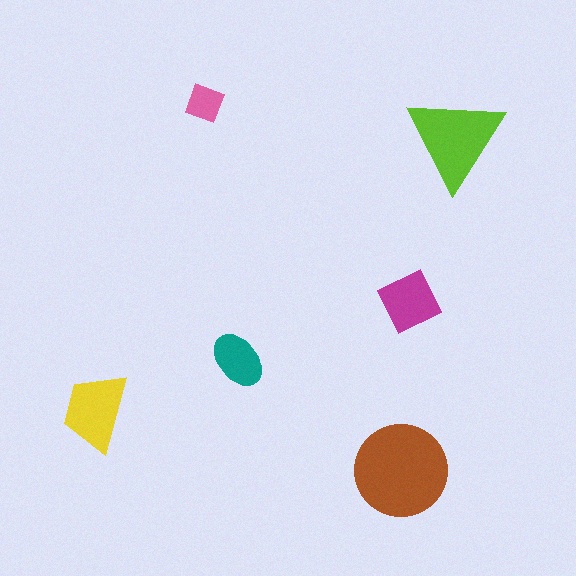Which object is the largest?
The brown circle.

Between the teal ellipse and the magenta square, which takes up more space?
The magenta square.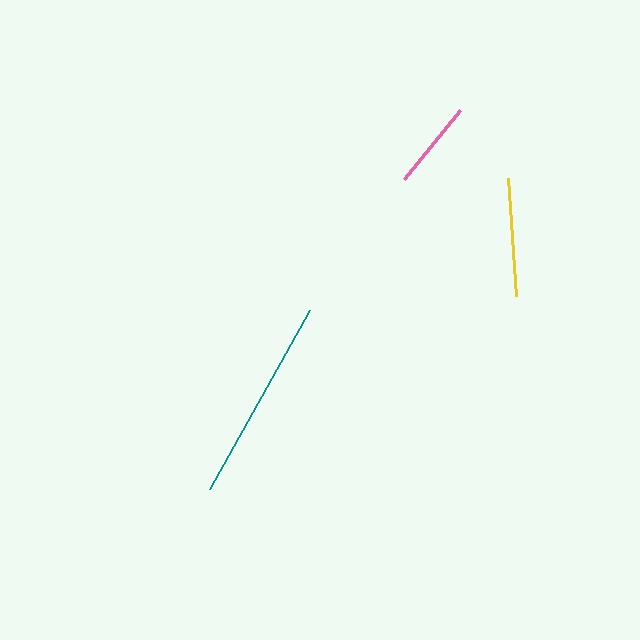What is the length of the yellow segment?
The yellow segment is approximately 118 pixels long.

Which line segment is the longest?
The teal line is the longest at approximately 206 pixels.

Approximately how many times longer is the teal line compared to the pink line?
The teal line is approximately 2.3 times the length of the pink line.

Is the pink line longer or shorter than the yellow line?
The yellow line is longer than the pink line.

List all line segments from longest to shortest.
From longest to shortest: teal, yellow, pink.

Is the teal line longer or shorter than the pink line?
The teal line is longer than the pink line.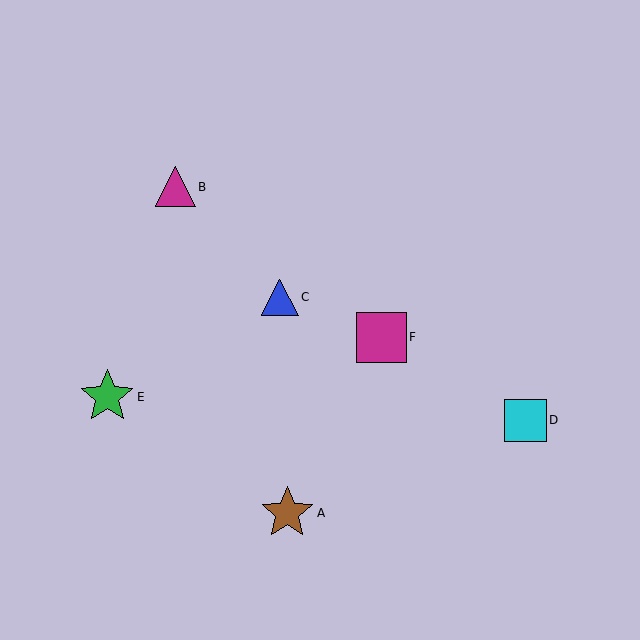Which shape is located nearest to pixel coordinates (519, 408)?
The cyan square (labeled D) at (526, 420) is nearest to that location.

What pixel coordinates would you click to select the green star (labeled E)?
Click at (107, 397) to select the green star E.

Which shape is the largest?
The green star (labeled E) is the largest.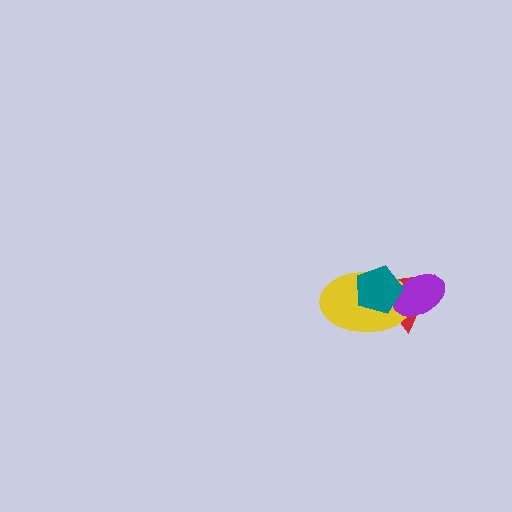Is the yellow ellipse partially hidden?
Yes, it is partially covered by another shape.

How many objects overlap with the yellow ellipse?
3 objects overlap with the yellow ellipse.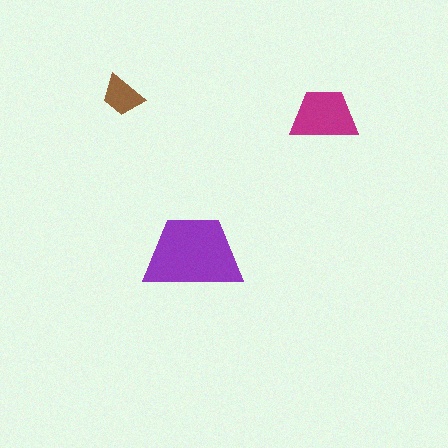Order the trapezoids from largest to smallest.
the purple one, the magenta one, the brown one.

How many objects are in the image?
There are 3 objects in the image.